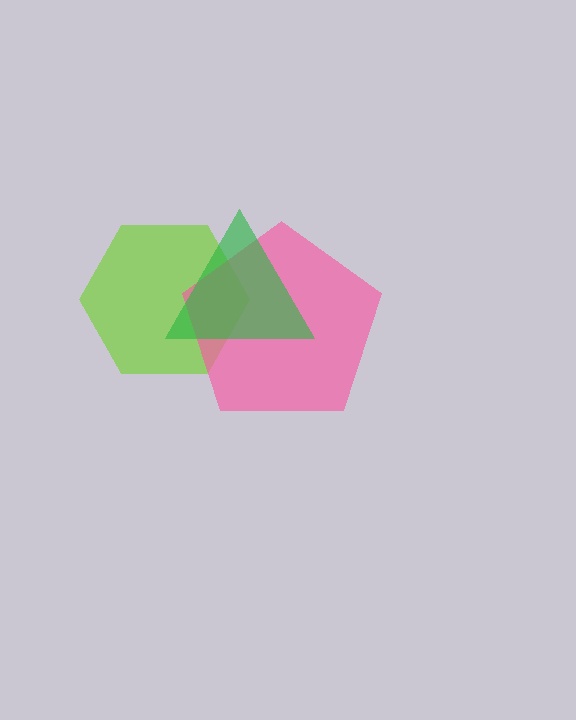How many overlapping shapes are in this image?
There are 3 overlapping shapes in the image.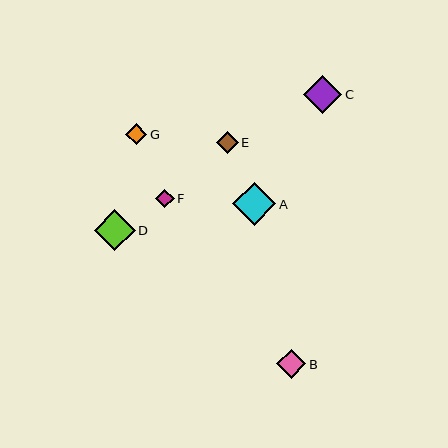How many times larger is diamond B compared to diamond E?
Diamond B is approximately 1.3 times the size of diamond E.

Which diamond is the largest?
Diamond A is the largest with a size of approximately 43 pixels.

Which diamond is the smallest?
Diamond F is the smallest with a size of approximately 18 pixels.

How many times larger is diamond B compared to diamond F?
Diamond B is approximately 1.6 times the size of diamond F.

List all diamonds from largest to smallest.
From largest to smallest: A, D, C, B, E, G, F.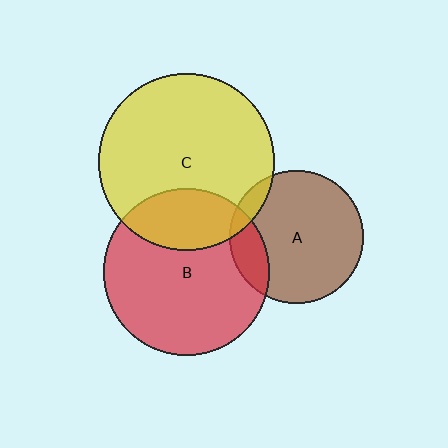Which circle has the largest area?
Circle C (yellow).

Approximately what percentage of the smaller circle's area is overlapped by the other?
Approximately 25%.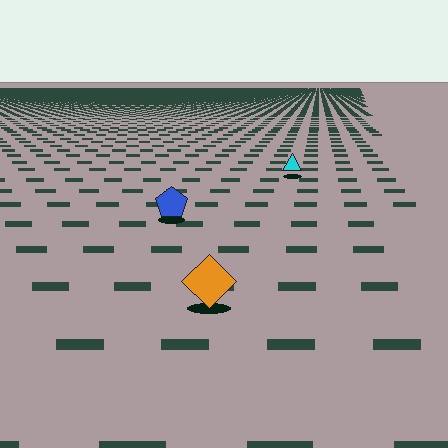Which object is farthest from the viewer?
The cyan triangle is farthest from the viewer. It appears smaller and the ground texture around it is denser.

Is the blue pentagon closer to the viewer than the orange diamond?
No. The orange diamond is closer — you can tell from the texture gradient: the ground texture is coarser near it.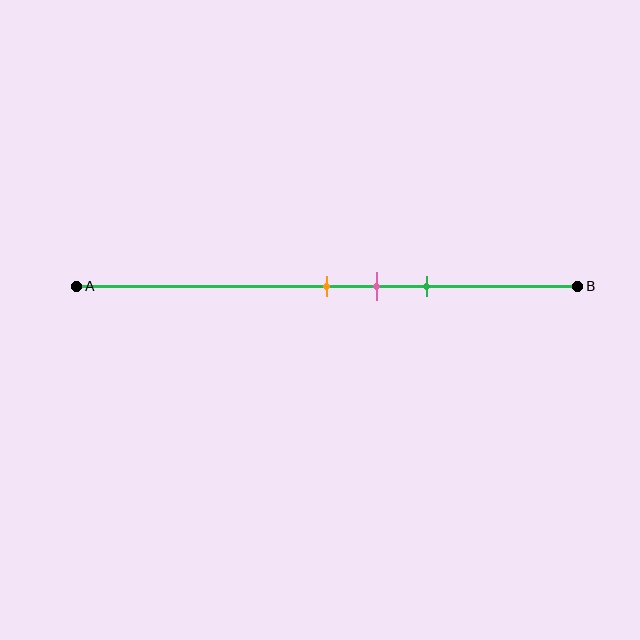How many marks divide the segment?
There are 3 marks dividing the segment.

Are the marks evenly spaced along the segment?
Yes, the marks are approximately evenly spaced.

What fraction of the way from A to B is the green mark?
The green mark is approximately 70% (0.7) of the way from A to B.